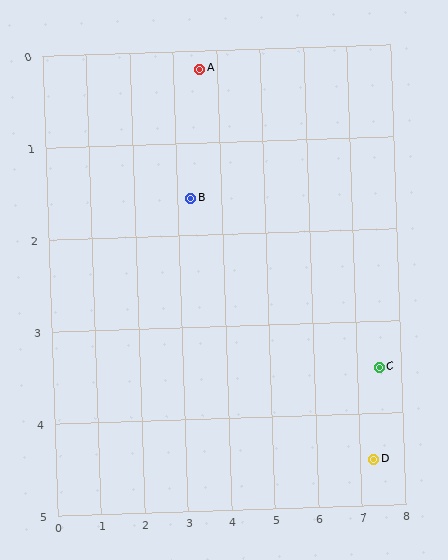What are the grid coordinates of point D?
Point D is at approximately (7.3, 4.5).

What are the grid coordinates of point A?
Point A is at approximately (3.6, 0.2).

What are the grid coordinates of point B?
Point B is at approximately (3.3, 1.6).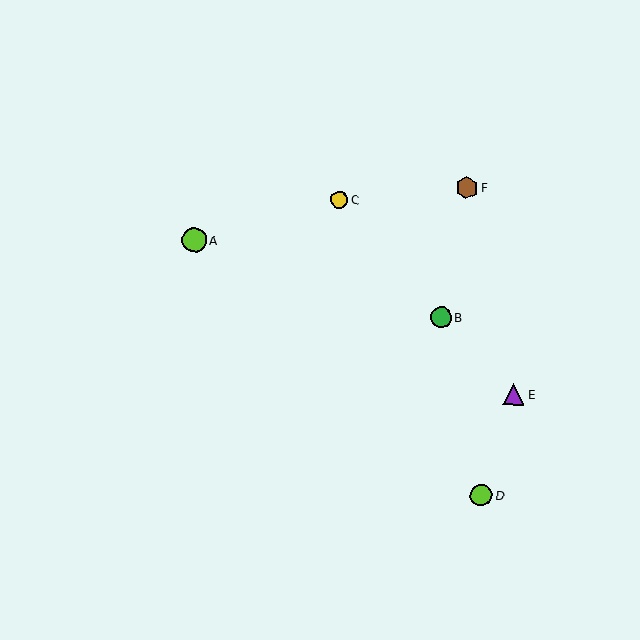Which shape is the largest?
The lime circle (labeled A) is the largest.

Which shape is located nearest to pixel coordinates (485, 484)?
The lime circle (labeled D) at (481, 495) is nearest to that location.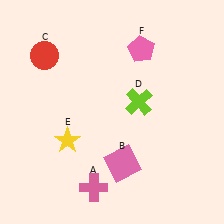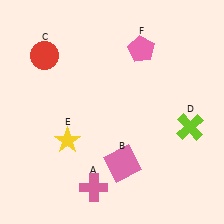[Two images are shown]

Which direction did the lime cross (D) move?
The lime cross (D) moved right.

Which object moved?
The lime cross (D) moved right.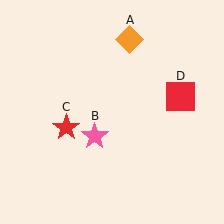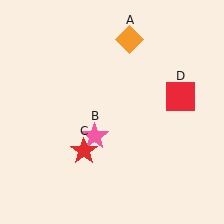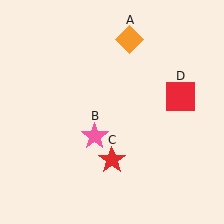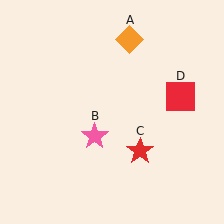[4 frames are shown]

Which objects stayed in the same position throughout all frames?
Orange diamond (object A) and pink star (object B) and red square (object D) remained stationary.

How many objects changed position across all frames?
1 object changed position: red star (object C).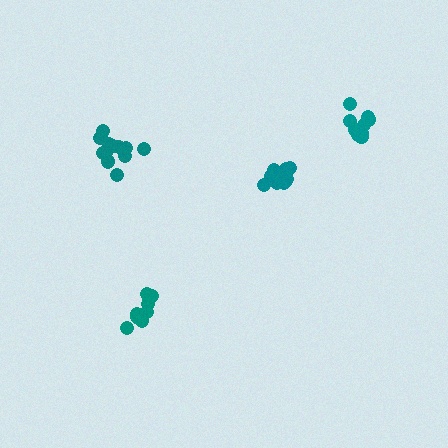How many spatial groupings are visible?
There are 4 spatial groupings.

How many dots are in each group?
Group 1: 12 dots, Group 2: 11 dots, Group 3: 9 dots, Group 4: 11 dots (43 total).